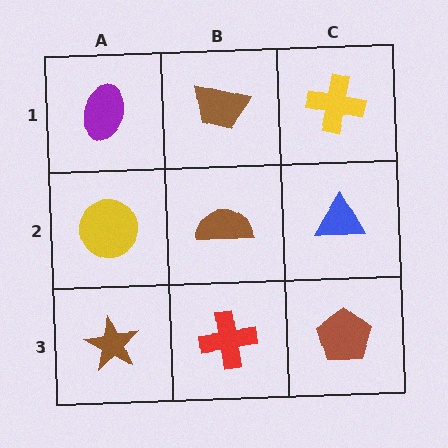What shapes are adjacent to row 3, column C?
A blue triangle (row 2, column C), a red cross (row 3, column B).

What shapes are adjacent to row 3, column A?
A yellow circle (row 2, column A), a red cross (row 3, column B).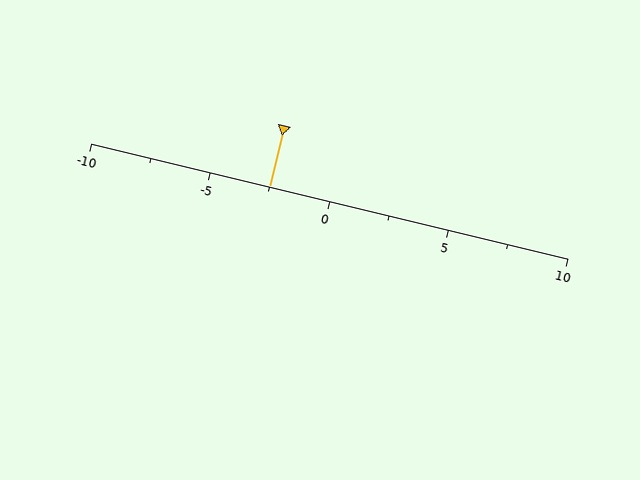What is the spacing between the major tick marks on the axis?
The major ticks are spaced 5 apart.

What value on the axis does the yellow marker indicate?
The marker indicates approximately -2.5.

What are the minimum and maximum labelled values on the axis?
The axis runs from -10 to 10.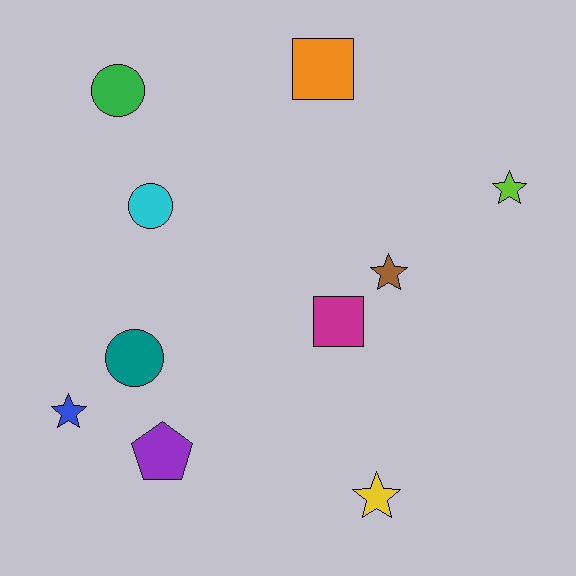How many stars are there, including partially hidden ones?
There are 4 stars.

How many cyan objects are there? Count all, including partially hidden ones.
There is 1 cyan object.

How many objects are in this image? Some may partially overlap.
There are 10 objects.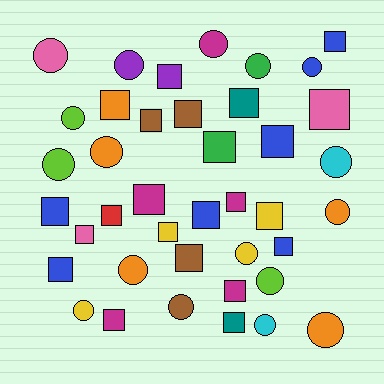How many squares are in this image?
There are 23 squares.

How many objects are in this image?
There are 40 objects.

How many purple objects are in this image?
There are 2 purple objects.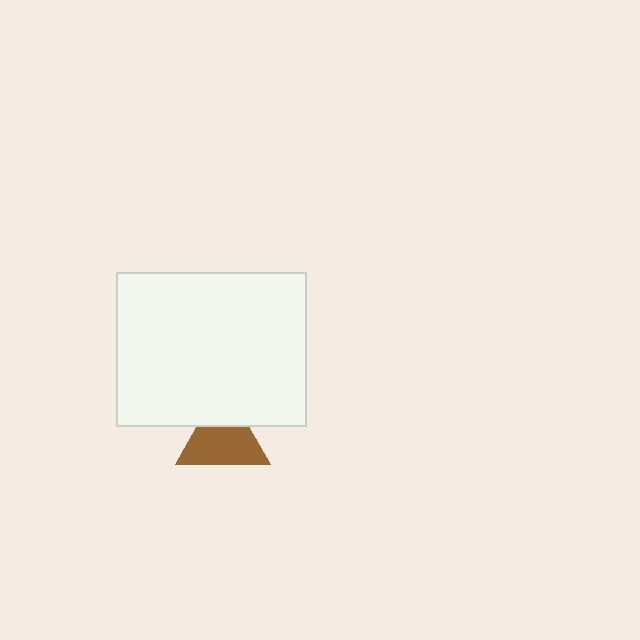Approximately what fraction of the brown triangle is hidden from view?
Roughly 31% of the brown triangle is hidden behind the white rectangle.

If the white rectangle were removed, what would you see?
You would see the complete brown triangle.